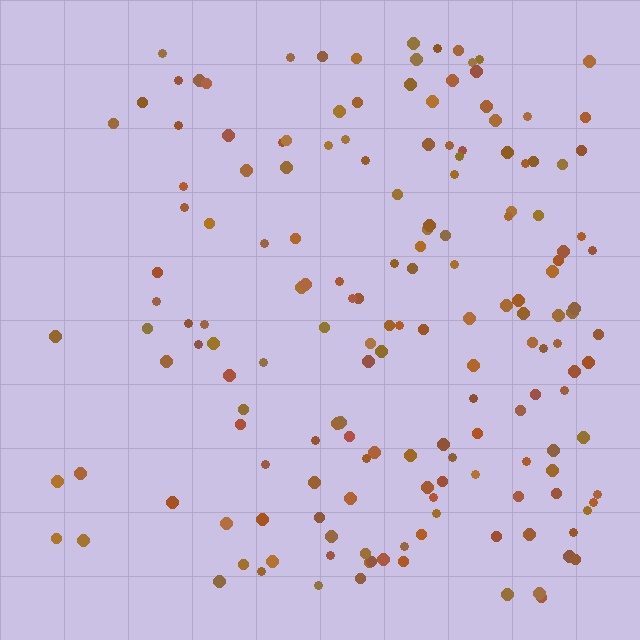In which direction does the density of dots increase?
From left to right, with the right side densest.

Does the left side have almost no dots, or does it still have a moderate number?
Still a moderate number, just noticeably fewer than the right.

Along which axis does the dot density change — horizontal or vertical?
Horizontal.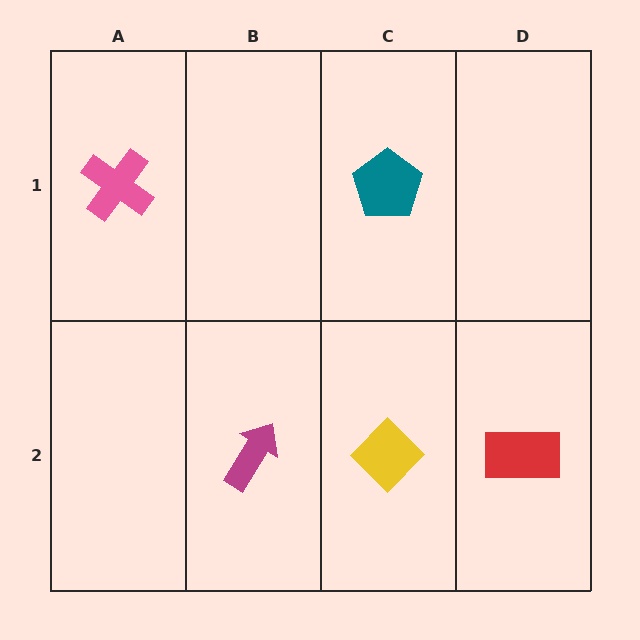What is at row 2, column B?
A magenta arrow.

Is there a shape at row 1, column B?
No, that cell is empty.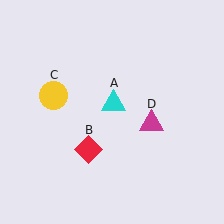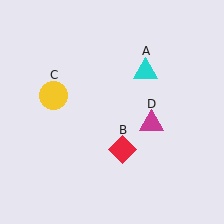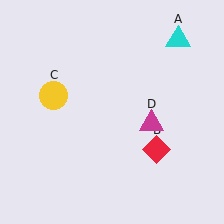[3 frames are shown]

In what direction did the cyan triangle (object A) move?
The cyan triangle (object A) moved up and to the right.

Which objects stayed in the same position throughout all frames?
Yellow circle (object C) and magenta triangle (object D) remained stationary.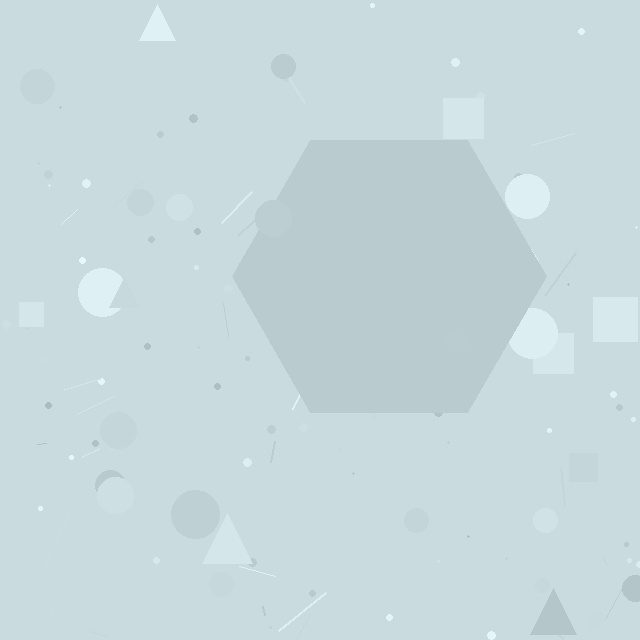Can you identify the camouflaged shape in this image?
The camouflaged shape is a hexagon.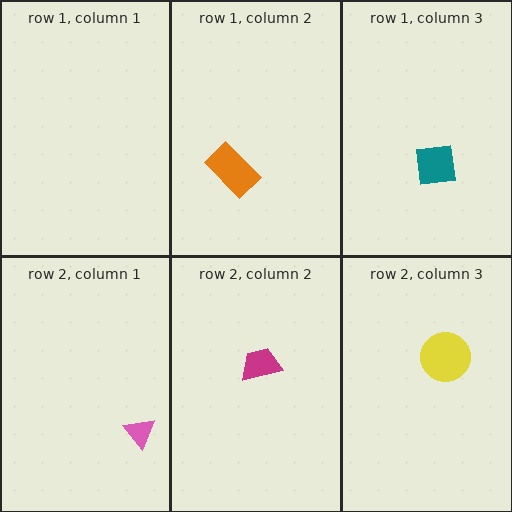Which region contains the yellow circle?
The row 2, column 3 region.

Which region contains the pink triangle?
The row 2, column 1 region.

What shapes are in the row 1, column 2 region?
The orange rectangle.